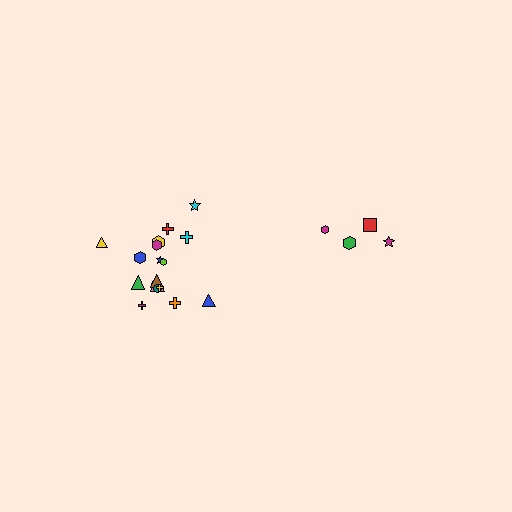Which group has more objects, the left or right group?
The left group.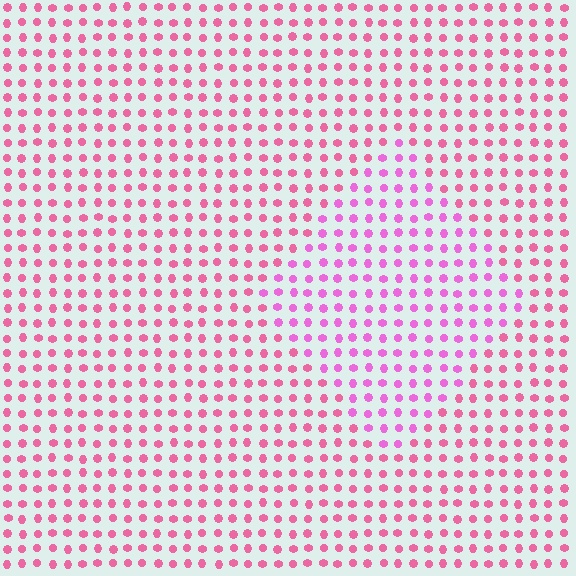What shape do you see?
I see a diamond.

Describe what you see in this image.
The image is filled with small pink elements in a uniform arrangement. A diamond-shaped region is visible where the elements are tinted to a slightly different hue, forming a subtle color boundary.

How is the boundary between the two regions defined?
The boundary is defined purely by a slight shift in hue (about 26 degrees). Spacing, size, and orientation are identical on both sides.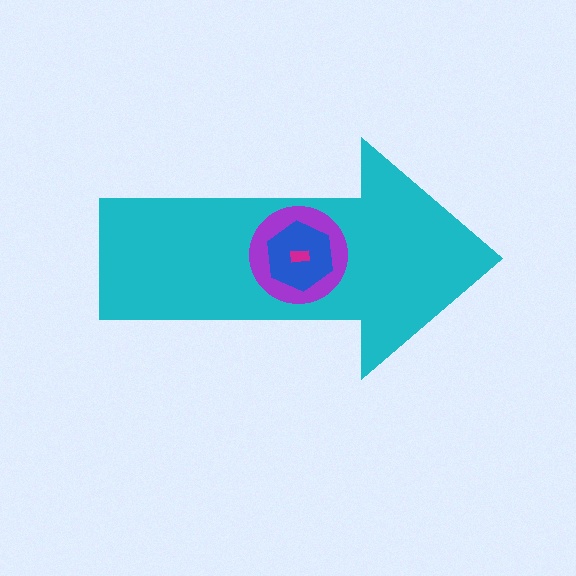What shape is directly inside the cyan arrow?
The purple circle.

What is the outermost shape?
The cyan arrow.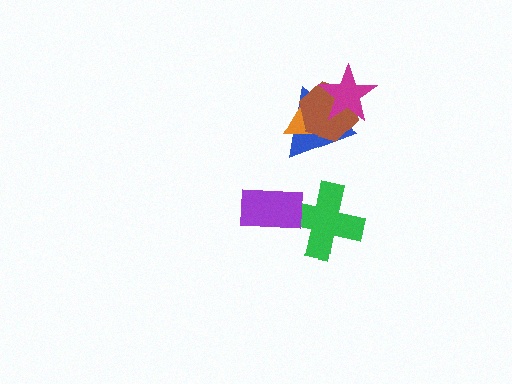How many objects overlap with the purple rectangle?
1 object overlaps with the purple rectangle.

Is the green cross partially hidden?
Yes, it is partially covered by another shape.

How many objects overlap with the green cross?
1 object overlaps with the green cross.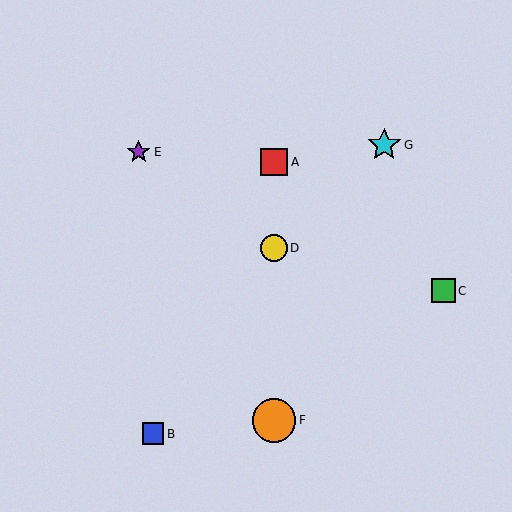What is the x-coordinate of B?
Object B is at x≈153.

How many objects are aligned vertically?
3 objects (A, D, F) are aligned vertically.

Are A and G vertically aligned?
No, A is at x≈274 and G is at x≈384.